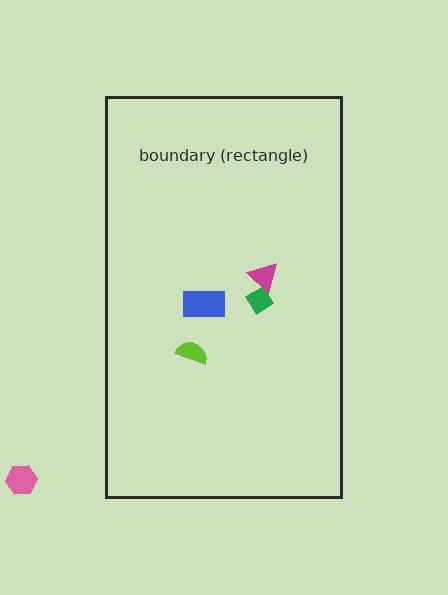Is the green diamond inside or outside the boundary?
Inside.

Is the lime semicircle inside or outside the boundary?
Inside.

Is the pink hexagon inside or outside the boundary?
Outside.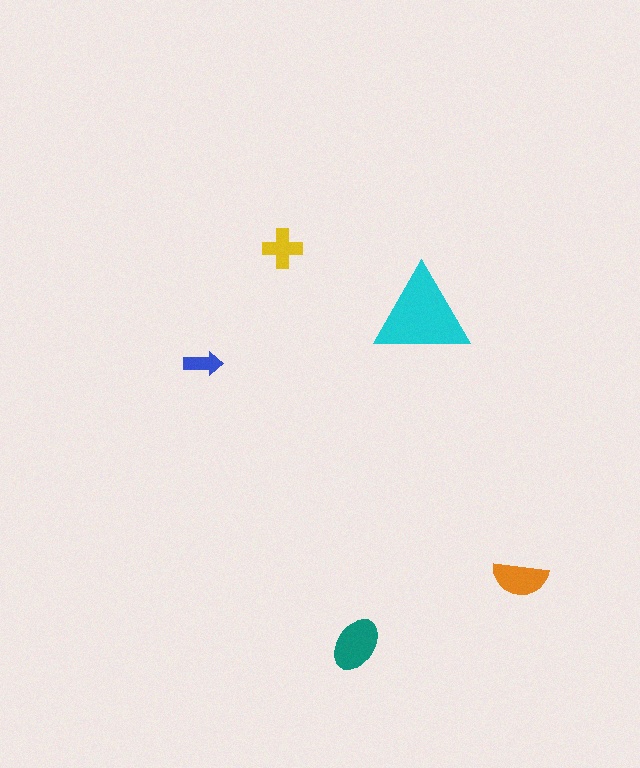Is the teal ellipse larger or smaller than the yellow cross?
Larger.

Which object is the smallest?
The blue arrow.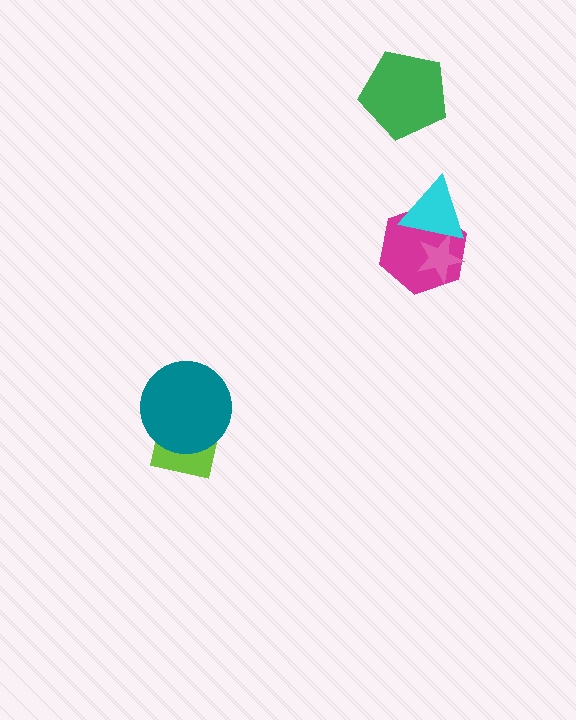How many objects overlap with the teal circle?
1 object overlaps with the teal circle.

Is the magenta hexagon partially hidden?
Yes, it is partially covered by another shape.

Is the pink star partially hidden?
Yes, it is partially covered by another shape.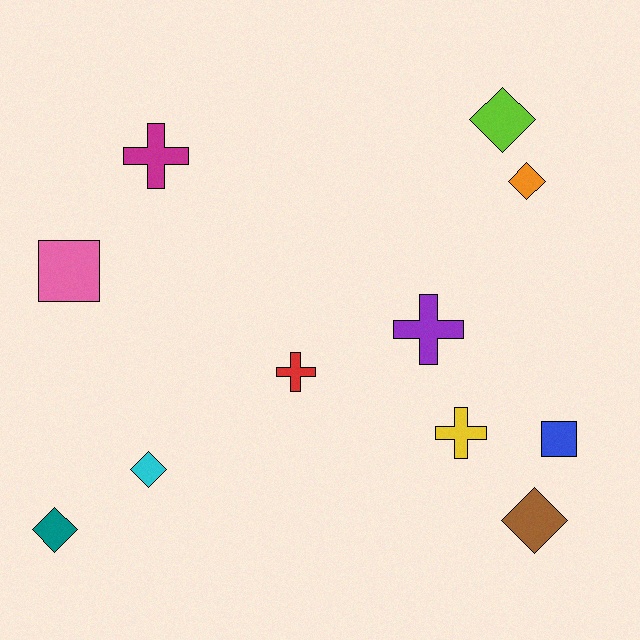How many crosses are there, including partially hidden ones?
There are 4 crosses.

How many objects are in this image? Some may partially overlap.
There are 11 objects.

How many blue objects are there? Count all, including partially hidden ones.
There is 1 blue object.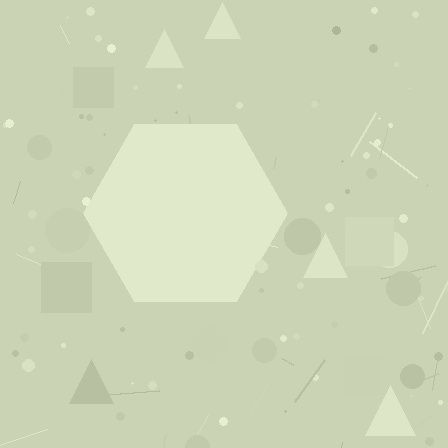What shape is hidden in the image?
A hexagon is hidden in the image.